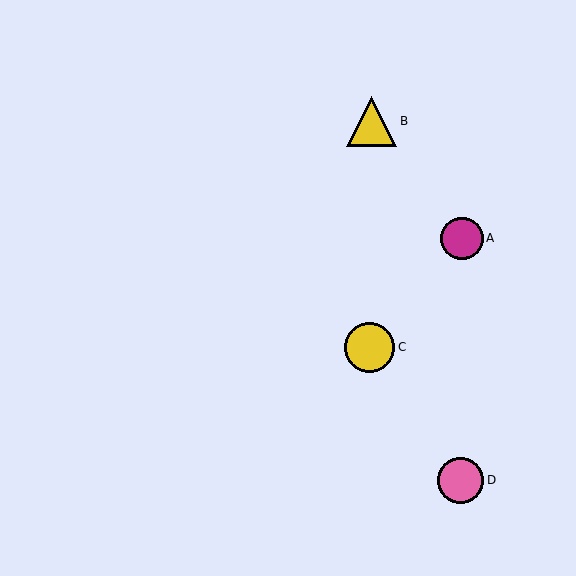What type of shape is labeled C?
Shape C is a yellow circle.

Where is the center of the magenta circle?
The center of the magenta circle is at (462, 238).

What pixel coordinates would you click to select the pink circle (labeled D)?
Click at (460, 480) to select the pink circle D.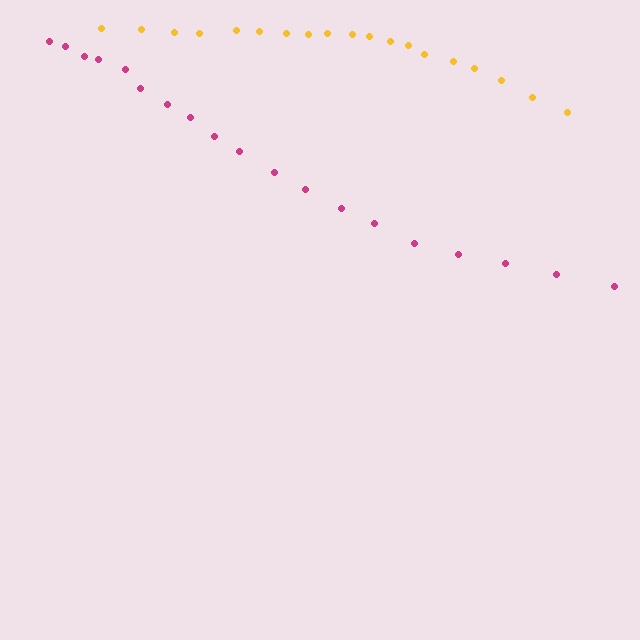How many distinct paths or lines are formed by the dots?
There are 2 distinct paths.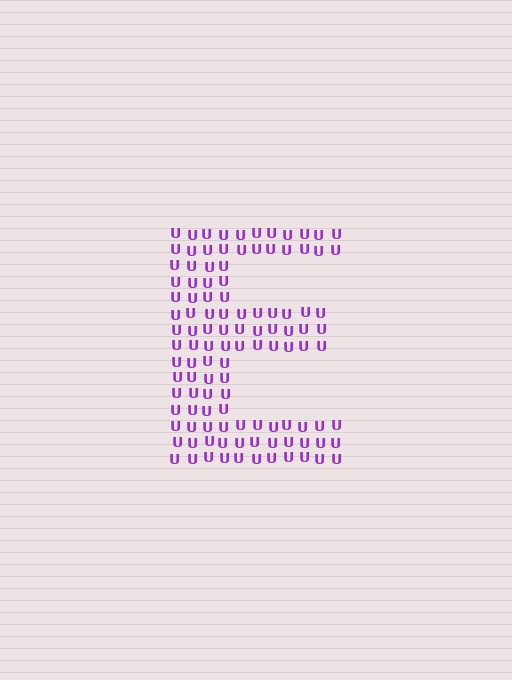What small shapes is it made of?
It is made of small letter U's.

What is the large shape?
The large shape is the letter E.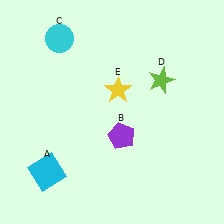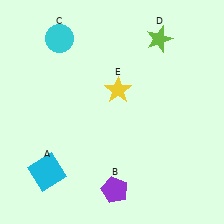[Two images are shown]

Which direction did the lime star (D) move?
The lime star (D) moved up.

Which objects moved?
The objects that moved are: the purple pentagon (B), the lime star (D).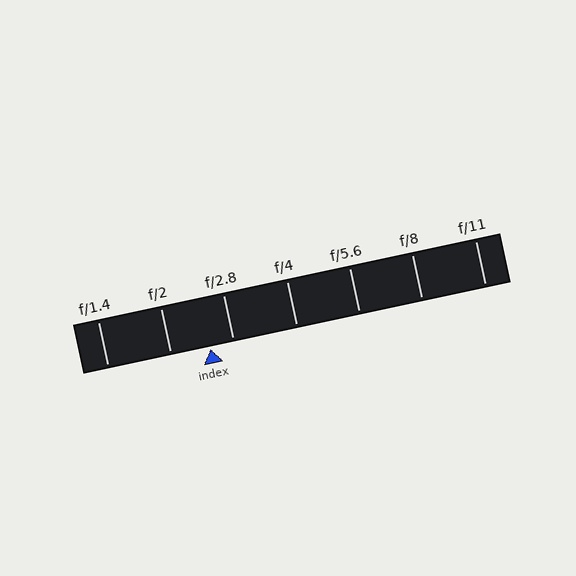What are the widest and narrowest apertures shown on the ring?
The widest aperture shown is f/1.4 and the narrowest is f/11.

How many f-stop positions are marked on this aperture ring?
There are 7 f-stop positions marked.